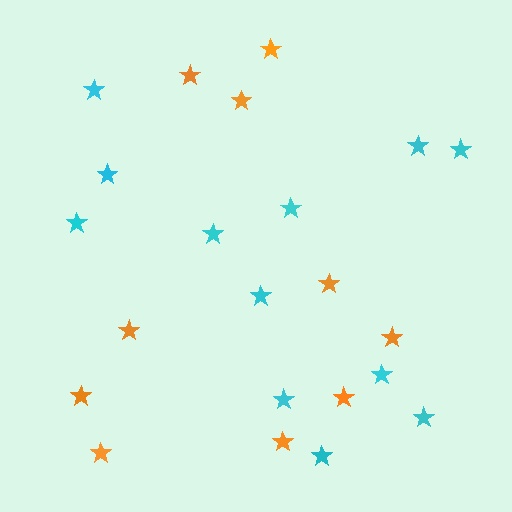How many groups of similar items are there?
There are 2 groups: one group of orange stars (10) and one group of cyan stars (12).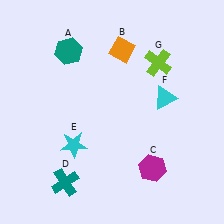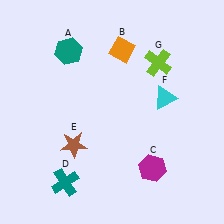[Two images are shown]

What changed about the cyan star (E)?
In Image 1, E is cyan. In Image 2, it changed to brown.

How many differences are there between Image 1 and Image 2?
There is 1 difference between the two images.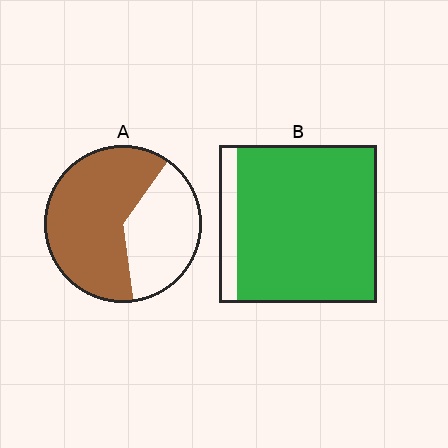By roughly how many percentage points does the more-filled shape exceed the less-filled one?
By roughly 25 percentage points (B over A).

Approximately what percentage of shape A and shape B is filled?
A is approximately 60% and B is approximately 90%.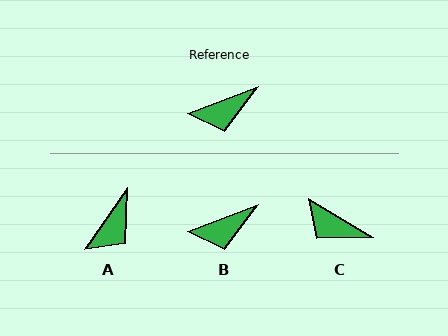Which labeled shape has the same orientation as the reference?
B.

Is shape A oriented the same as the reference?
No, it is off by about 35 degrees.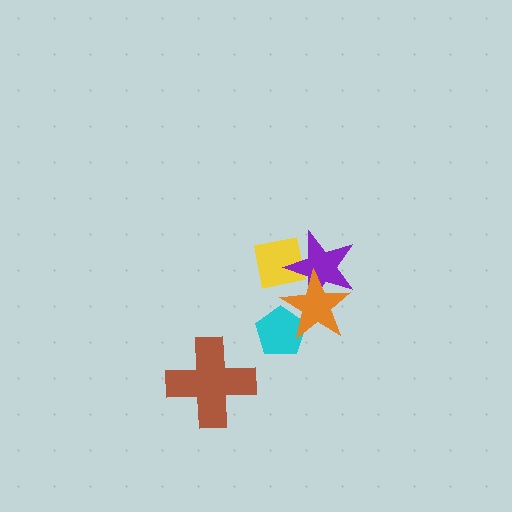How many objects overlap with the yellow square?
2 objects overlap with the yellow square.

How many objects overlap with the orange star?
3 objects overlap with the orange star.